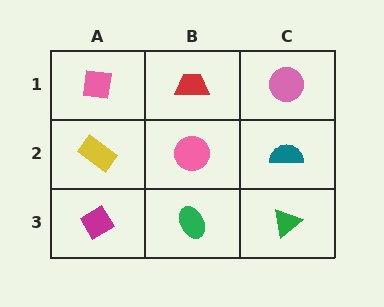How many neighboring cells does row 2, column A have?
3.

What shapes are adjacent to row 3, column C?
A teal semicircle (row 2, column C), a green ellipse (row 3, column B).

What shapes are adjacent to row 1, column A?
A yellow rectangle (row 2, column A), a red trapezoid (row 1, column B).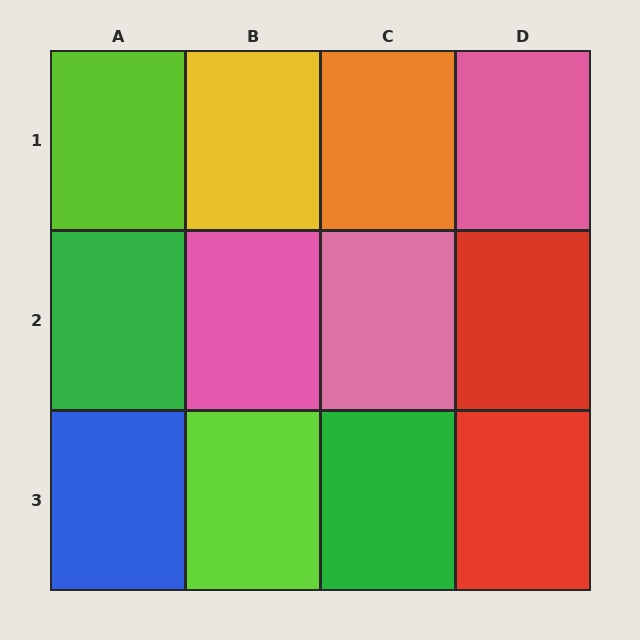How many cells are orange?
1 cell is orange.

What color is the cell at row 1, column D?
Pink.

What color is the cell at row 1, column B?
Yellow.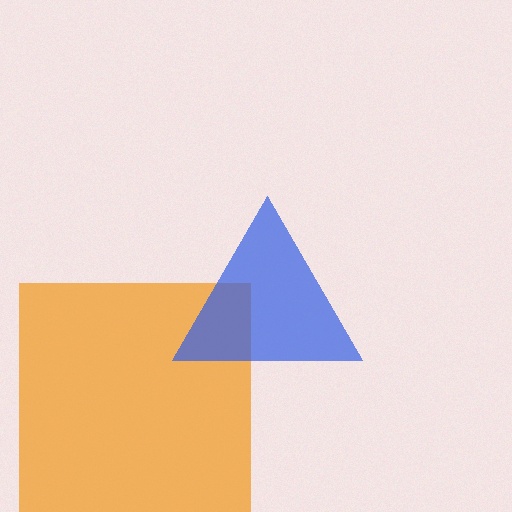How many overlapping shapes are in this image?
There are 2 overlapping shapes in the image.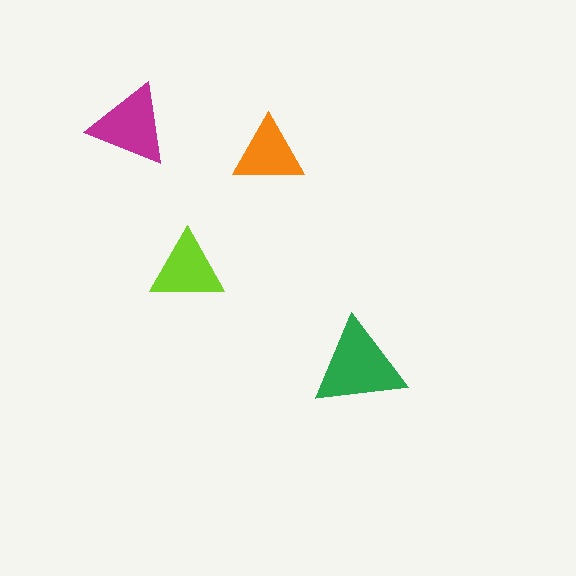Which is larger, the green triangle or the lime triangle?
The green one.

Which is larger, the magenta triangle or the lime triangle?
The magenta one.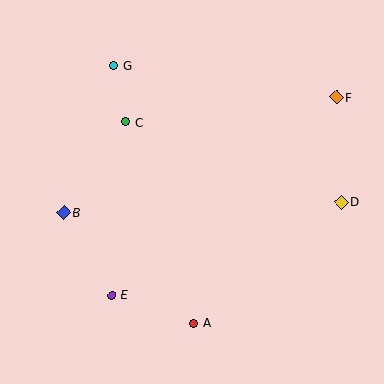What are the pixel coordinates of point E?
Point E is at (112, 295).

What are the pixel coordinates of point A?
Point A is at (193, 323).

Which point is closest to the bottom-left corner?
Point E is closest to the bottom-left corner.